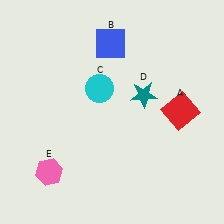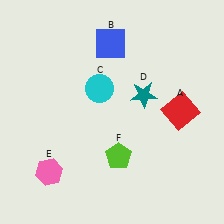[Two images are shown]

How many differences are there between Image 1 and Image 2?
There is 1 difference between the two images.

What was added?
A lime pentagon (F) was added in Image 2.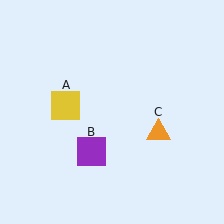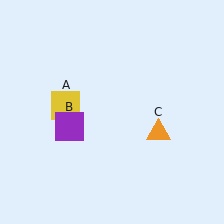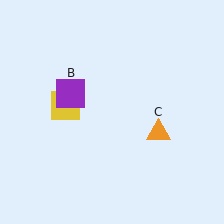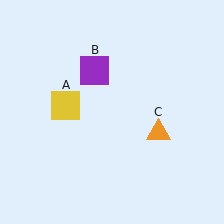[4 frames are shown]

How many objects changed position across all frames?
1 object changed position: purple square (object B).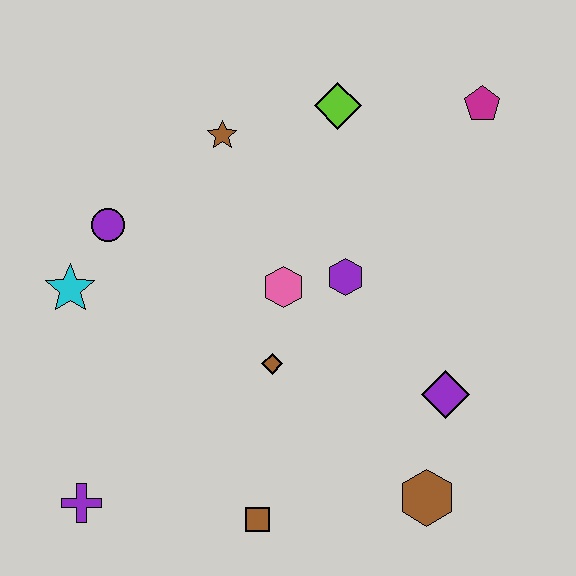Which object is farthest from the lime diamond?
The purple cross is farthest from the lime diamond.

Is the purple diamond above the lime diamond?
No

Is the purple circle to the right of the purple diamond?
No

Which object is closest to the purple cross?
The brown square is closest to the purple cross.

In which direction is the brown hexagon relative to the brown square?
The brown hexagon is to the right of the brown square.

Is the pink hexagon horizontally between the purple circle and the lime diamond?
Yes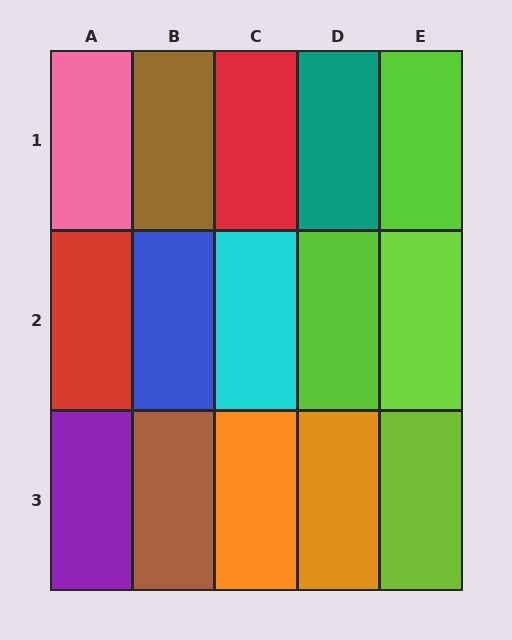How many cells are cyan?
1 cell is cyan.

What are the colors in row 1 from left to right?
Pink, brown, red, teal, lime.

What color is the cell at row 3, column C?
Orange.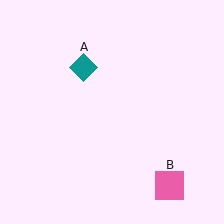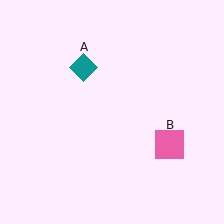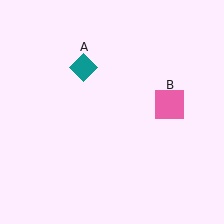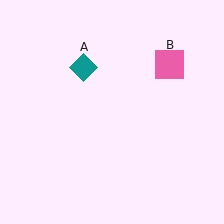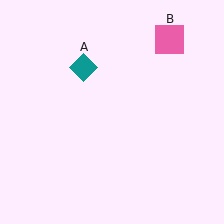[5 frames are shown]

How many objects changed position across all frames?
1 object changed position: pink square (object B).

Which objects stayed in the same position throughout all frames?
Teal diamond (object A) remained stationary.